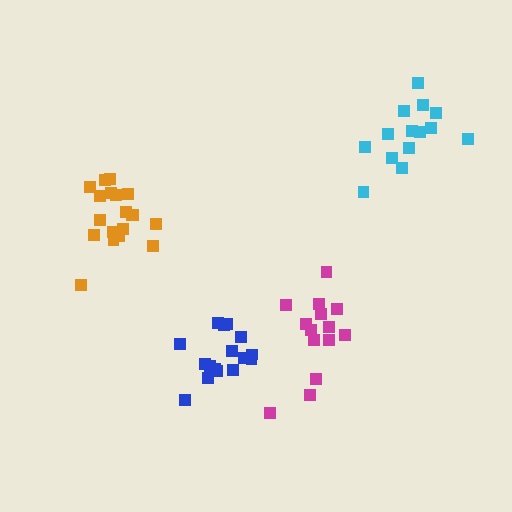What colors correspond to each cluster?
The clusters are colored: cyan, blue, orange, magenta.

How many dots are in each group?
Group 1: 14 dots, Group 2: 16 dots, Group 3: 19 dots, Group 4: 14 dots (63 total).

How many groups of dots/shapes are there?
There are 4 groups.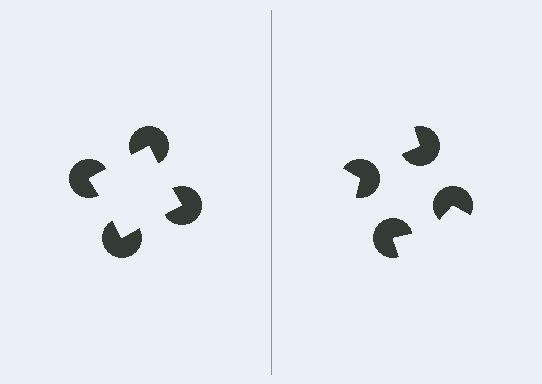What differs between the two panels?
The pac-man discs are positioned identically on both sides; only the wedge orientations differ. On the left they align to a square; on the right they are misaligned.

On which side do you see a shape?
An illusory square appears on the left side. On the right side the wedge cuts are rotated, so no coherent shape forms.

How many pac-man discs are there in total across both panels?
8 — 4 on each side.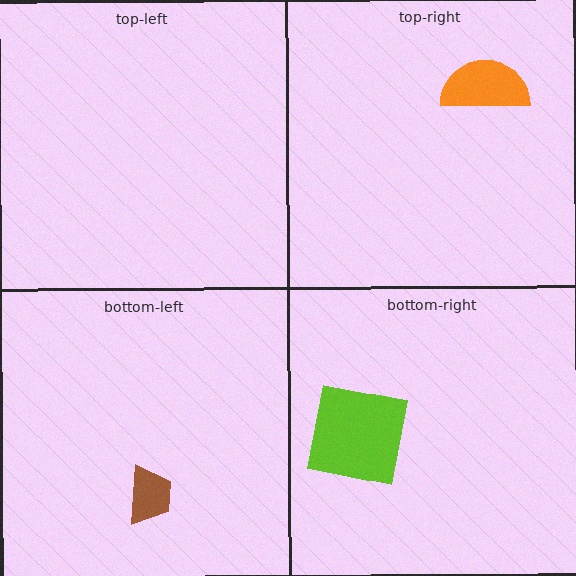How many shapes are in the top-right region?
1.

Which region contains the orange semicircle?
The top-right region.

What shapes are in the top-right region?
The orange semicircle.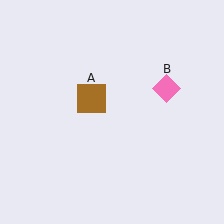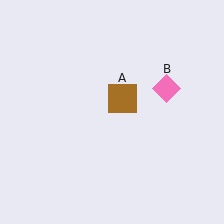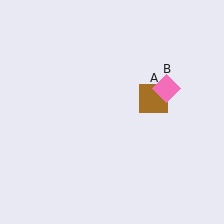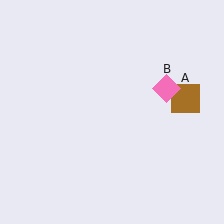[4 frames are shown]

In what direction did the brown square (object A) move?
The brown square (object A) moved right.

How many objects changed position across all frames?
1 object changed position: brown square (object A).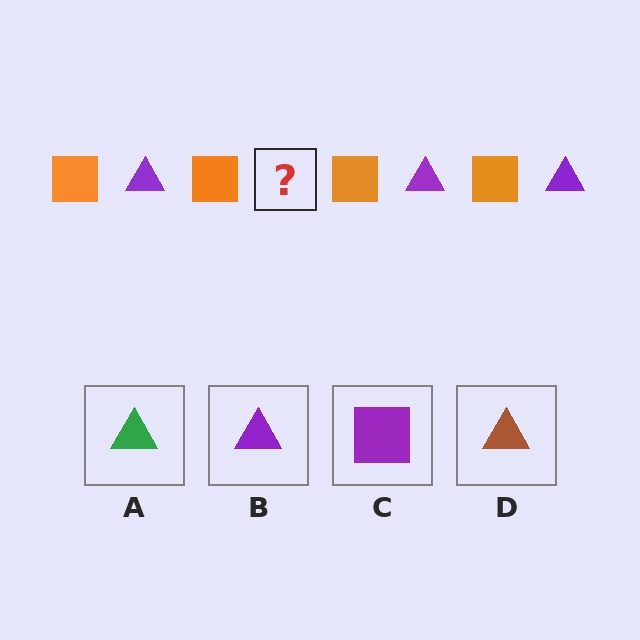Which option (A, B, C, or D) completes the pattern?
B.